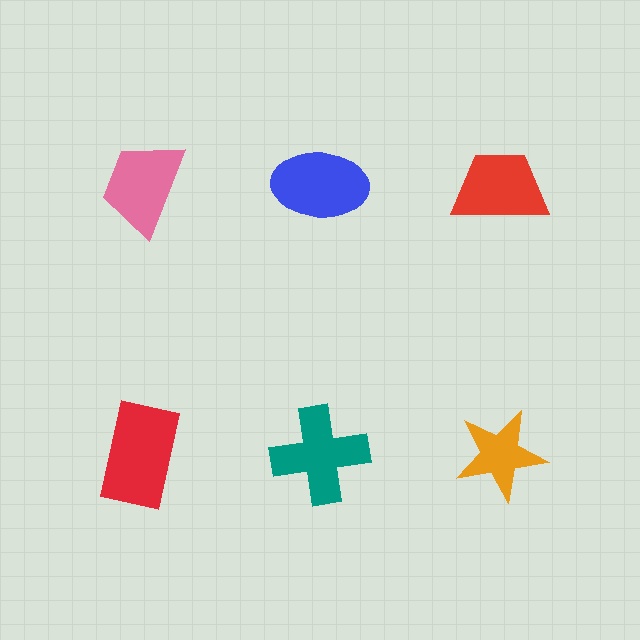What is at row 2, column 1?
A red rectangle.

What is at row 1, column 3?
A red trapezoid.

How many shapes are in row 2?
3 shapes.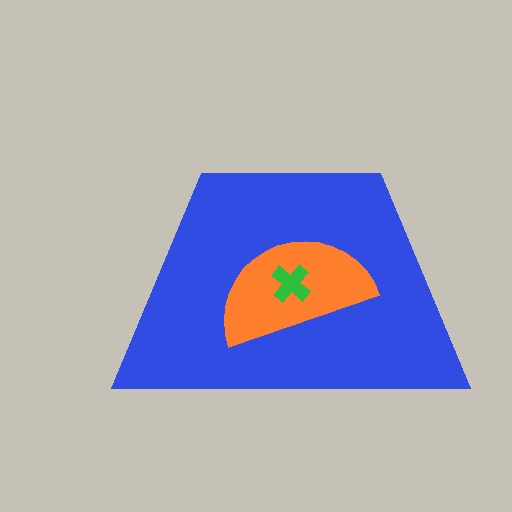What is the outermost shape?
The blue trapezoid.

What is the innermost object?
The green cross.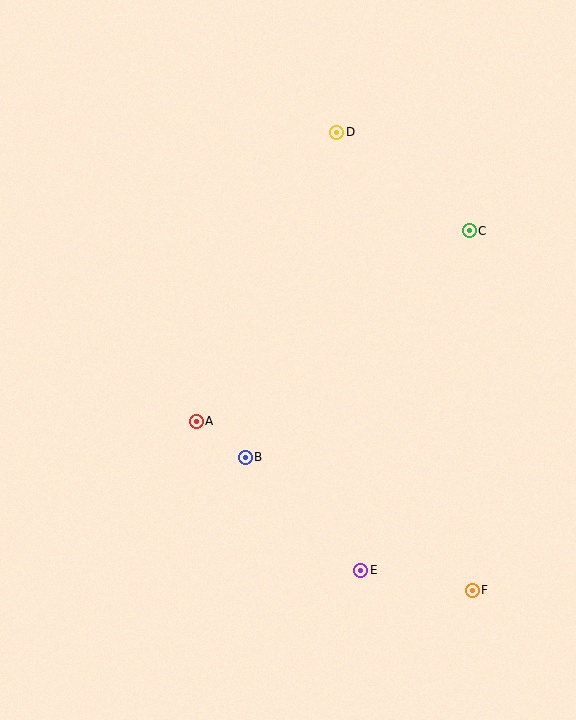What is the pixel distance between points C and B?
The distance between C and B is 319 pixels.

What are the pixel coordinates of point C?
Point C is at (469, 231).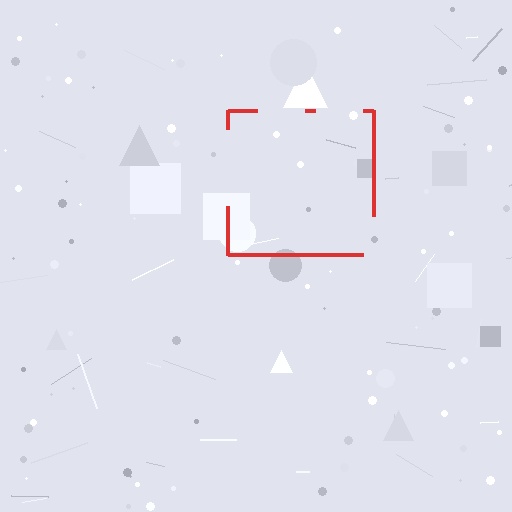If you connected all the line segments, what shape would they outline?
They would outline a square.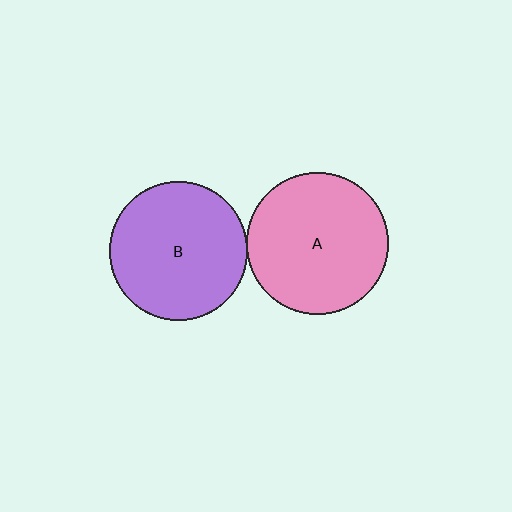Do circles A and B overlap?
Yes.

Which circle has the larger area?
Circle A (pink).